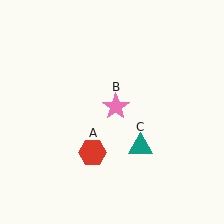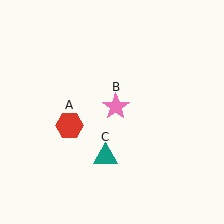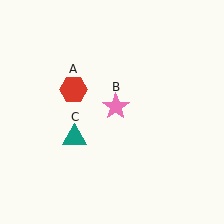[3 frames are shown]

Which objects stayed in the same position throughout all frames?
Pink star (object B) remained stationary.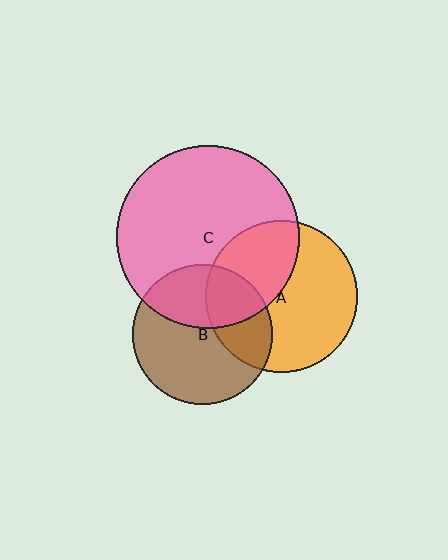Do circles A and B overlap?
Yes.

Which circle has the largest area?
Circle C (pink).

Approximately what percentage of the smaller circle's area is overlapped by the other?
Approximately 30%.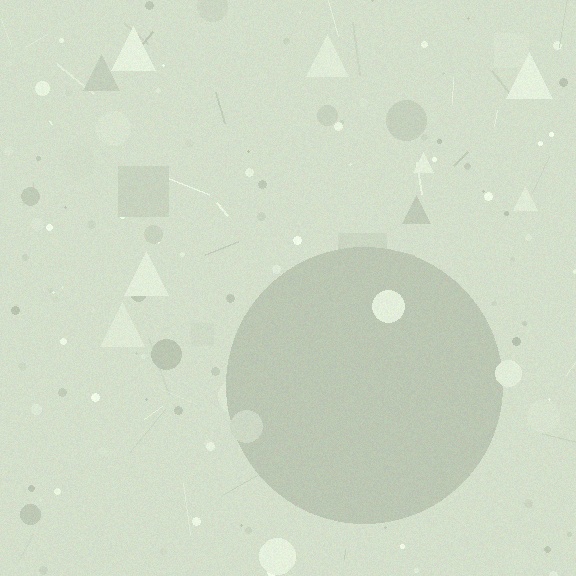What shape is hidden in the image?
A circle is hidden in the image.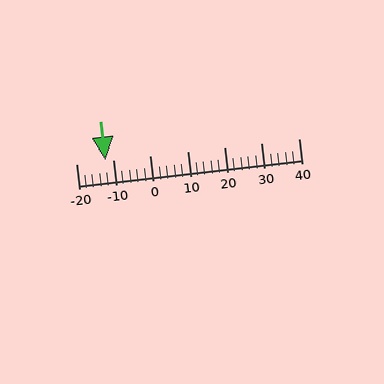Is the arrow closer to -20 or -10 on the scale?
The arrow is closer to -10.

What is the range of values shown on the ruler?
The ruler shows values from -20 to 40.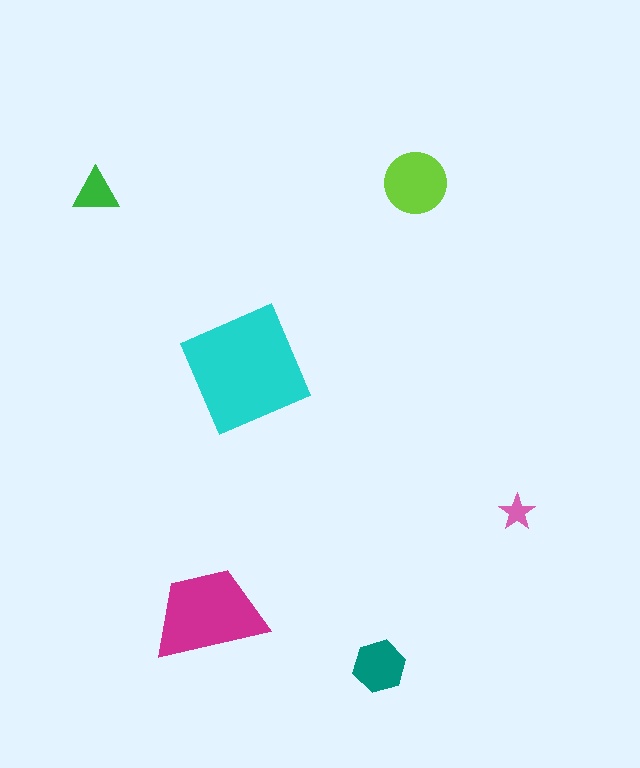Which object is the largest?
The cyan square.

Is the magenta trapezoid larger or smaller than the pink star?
Larger.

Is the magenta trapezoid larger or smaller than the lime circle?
Larger.